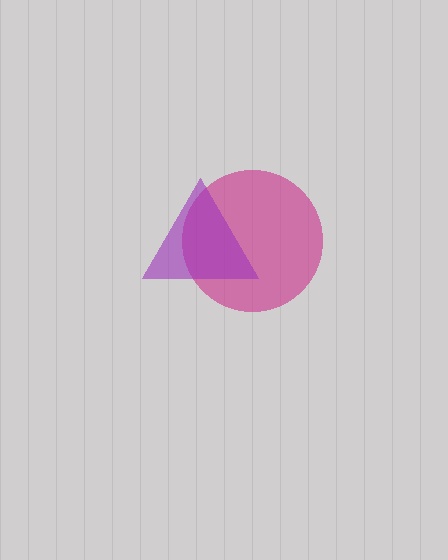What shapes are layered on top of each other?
The layered shapes are: a magenta circle, a purple triangle.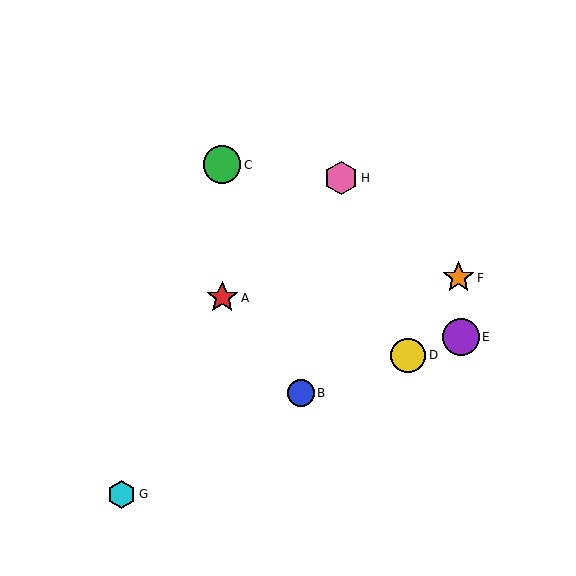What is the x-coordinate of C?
Object C is at x≈222.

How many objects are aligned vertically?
2 objects (A, C) are aligned vertically.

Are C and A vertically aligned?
Yes, both are at x≈222.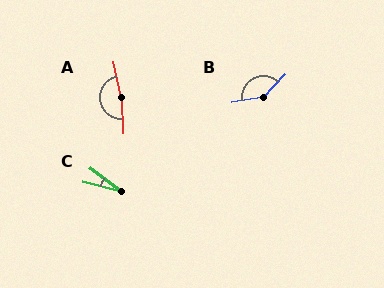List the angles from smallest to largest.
C (23°), B (144°), A (169°).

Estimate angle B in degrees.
Approximately 144 degrees.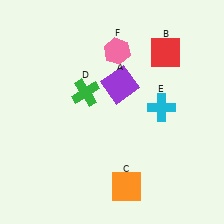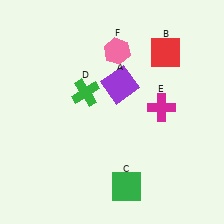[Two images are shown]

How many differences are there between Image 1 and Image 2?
There are 2 differences between the two images.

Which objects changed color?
C changed from orange to green. E changed from cyan to magenta.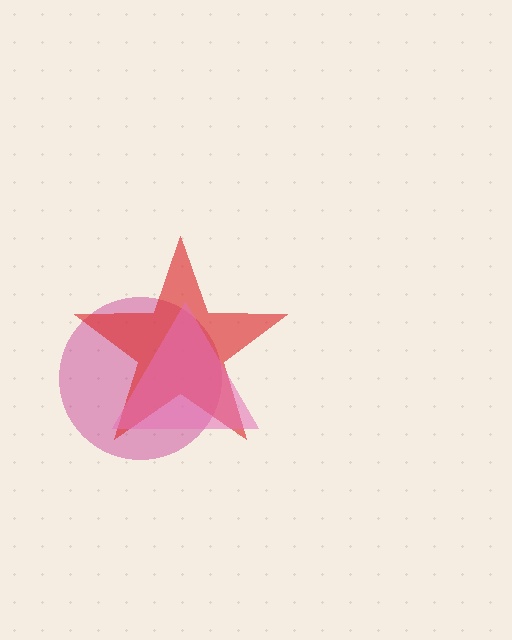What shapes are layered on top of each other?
The layered shapes are: a magenta circle, a red star, a pink triangle.